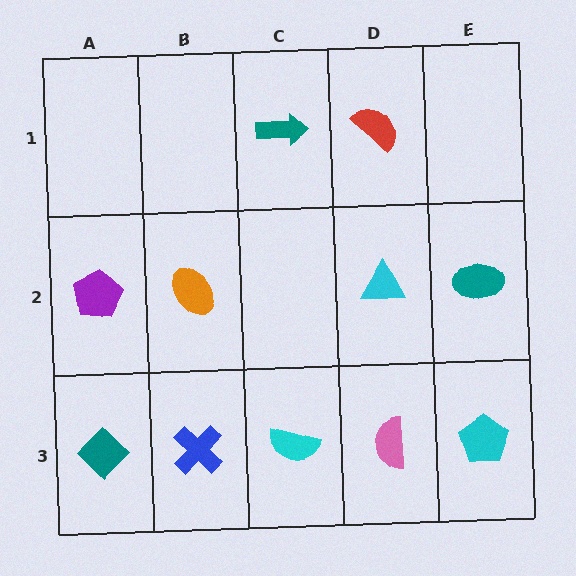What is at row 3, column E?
A cyan pentagon.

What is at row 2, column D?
A cyan triangle.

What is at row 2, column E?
A teal ellipse.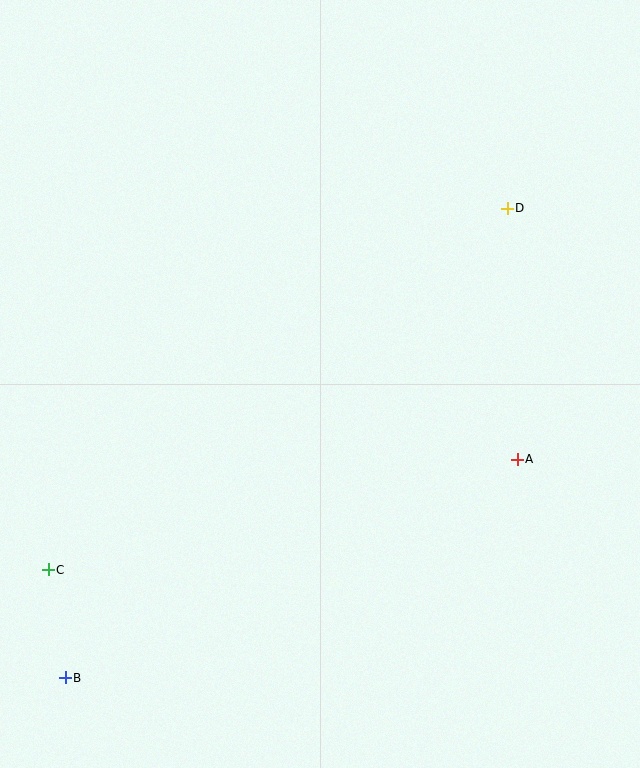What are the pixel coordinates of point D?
Point D is at (507, 208).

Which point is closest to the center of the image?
Point A at (517, 459) is closest to the center.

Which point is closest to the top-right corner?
Point D is closest to the top-right corner.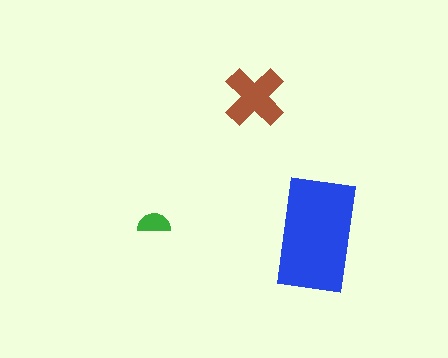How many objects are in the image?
There are 3 objects in the image.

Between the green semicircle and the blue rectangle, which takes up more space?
The blue rectangle.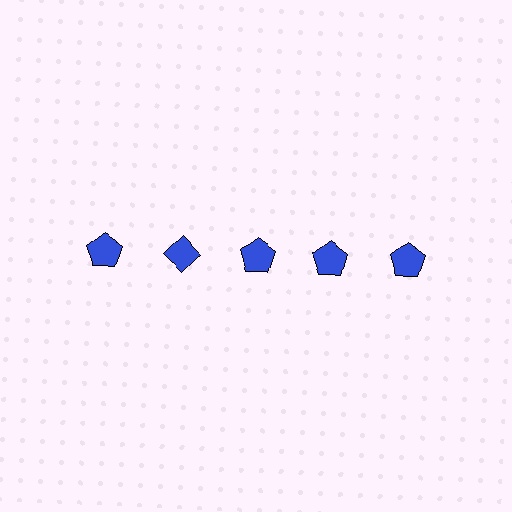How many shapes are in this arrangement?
There are 5 shapes arranged in a grid pattern.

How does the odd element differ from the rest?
It has a different shape: diamond instead of pentagon.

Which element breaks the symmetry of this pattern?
The blue diamond in the top row, second from left column breaks the symmetry. All other shapes are blue pentagons.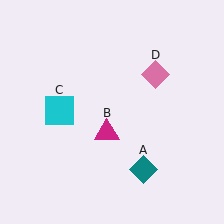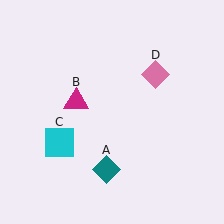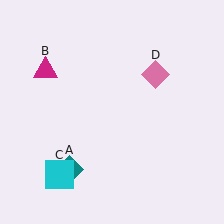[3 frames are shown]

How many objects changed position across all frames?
3 objects changed position: teal diamond (object A), magenta triangle (object B), cyan square (object C).